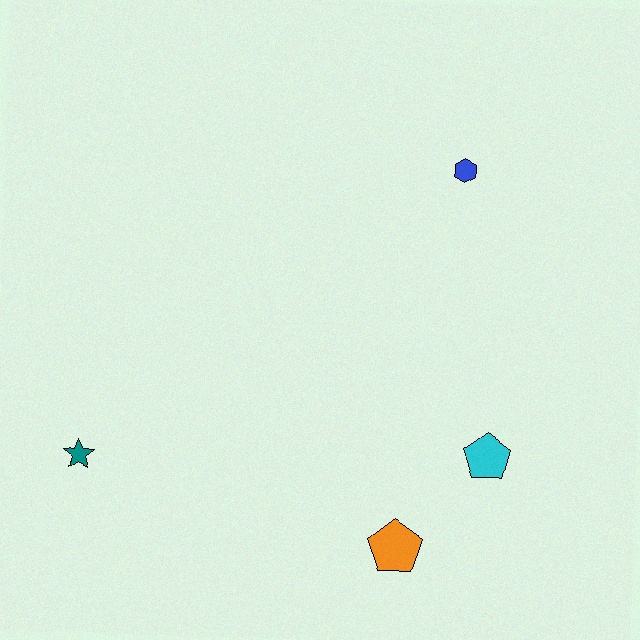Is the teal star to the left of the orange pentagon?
Yes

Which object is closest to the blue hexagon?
The cyan pentagon is closest to the blue hexagon.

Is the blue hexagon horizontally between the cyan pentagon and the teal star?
Yes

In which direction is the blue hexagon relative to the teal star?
The blue hexagon is to the right of the teal star.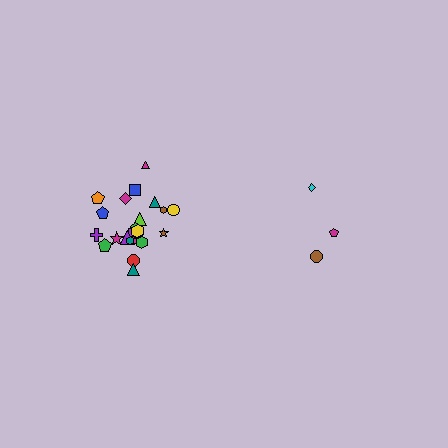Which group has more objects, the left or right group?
The left group.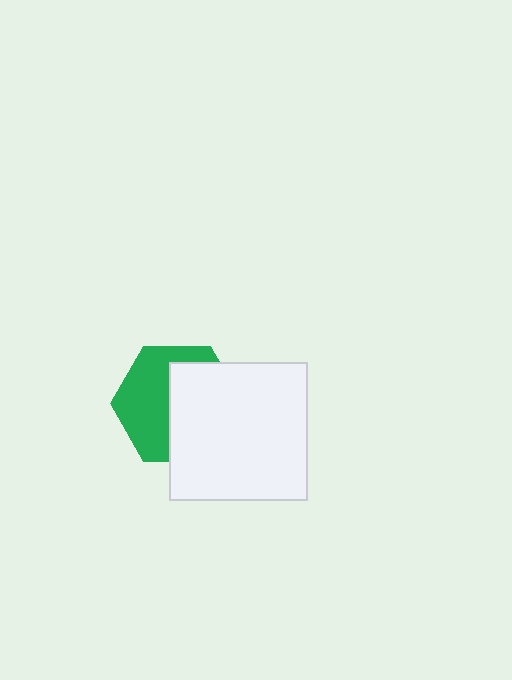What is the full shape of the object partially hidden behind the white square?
The partially hidden object is a green hexagon.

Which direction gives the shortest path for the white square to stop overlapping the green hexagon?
Moving right gives the shortest separation.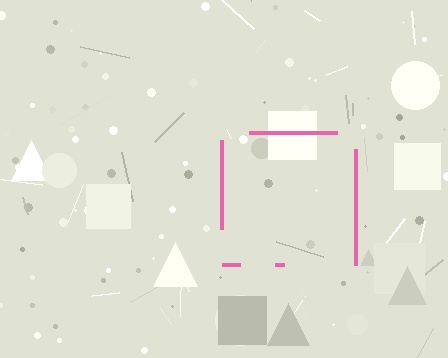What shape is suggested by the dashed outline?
The dashed outline suggests a square.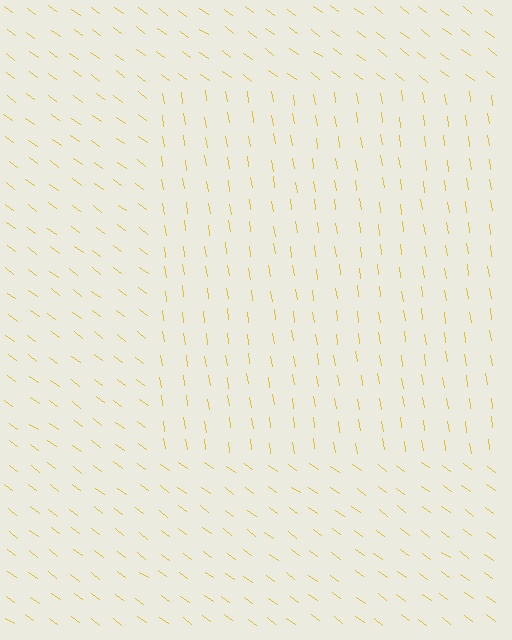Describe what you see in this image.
The image is filled with small yellow line segments. A rectangle region in the image has lines oriented differently from the surrounding lines, creating a visible texture boundary.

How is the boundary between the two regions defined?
The boundary is defined purely by a change in line orientation (approximately 45 degrees difference). All lines are the same color and thickness.